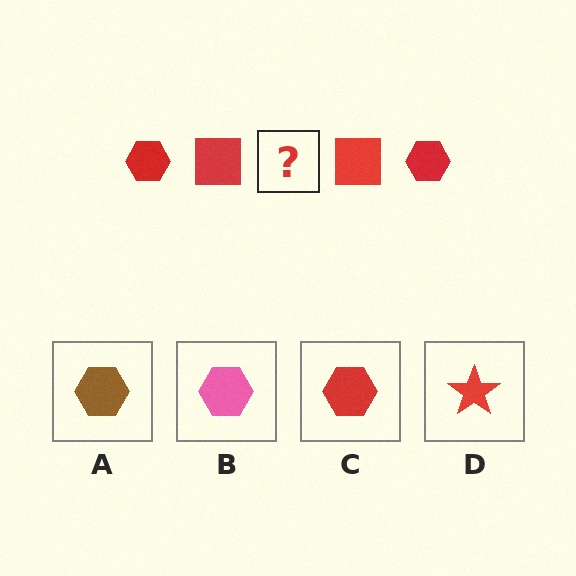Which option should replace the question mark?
Option C.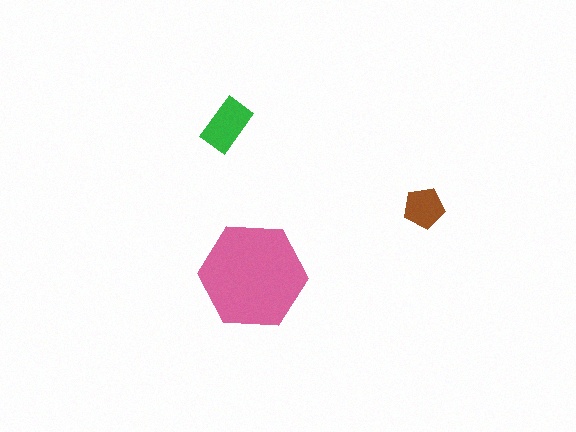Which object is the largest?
The pink hexagon.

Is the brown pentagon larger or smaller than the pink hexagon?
Smaller.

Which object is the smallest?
The brown pentagon.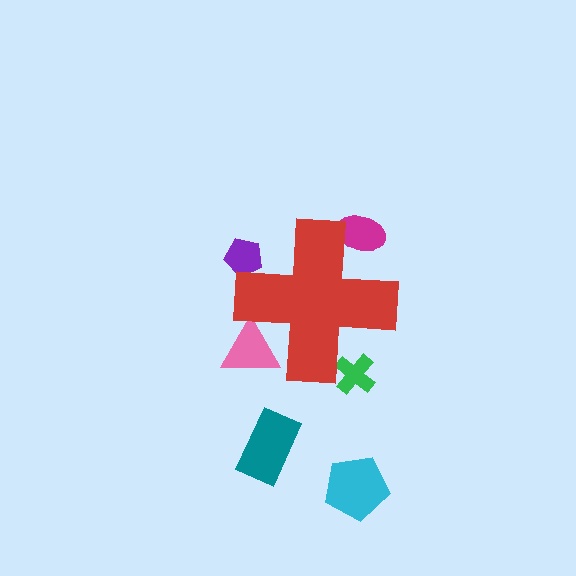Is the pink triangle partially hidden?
Yes, the pink triangle is partially hidden behind the red cross.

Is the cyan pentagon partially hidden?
No, the cyan pentagon is fully visible.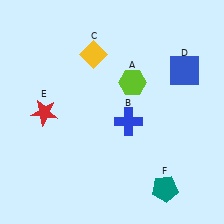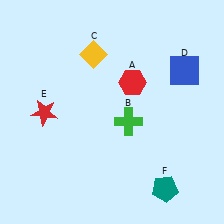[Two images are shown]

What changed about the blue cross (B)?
In Image 1, B is blue. In Image 2, it changed to green.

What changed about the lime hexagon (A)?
In Image 1, A is lime. In Image 2, it changed to red.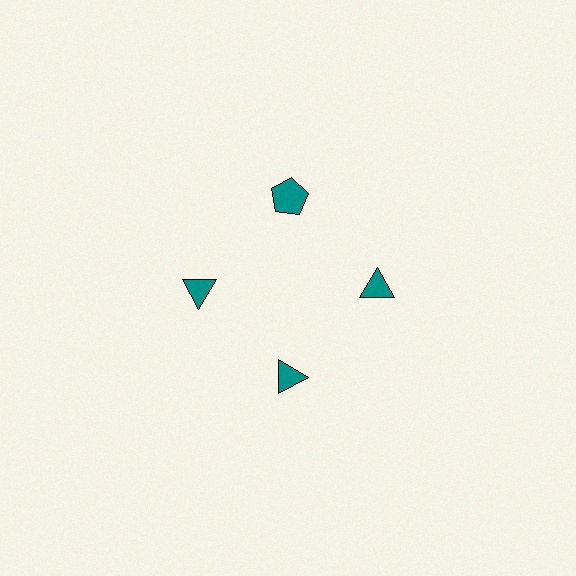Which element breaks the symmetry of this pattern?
The teal pentagon at roughly the 12 o'clock position breaks the symmetry. All other shapes are teal triangles.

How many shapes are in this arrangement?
There are 4 shapes arranged in a ring pattern.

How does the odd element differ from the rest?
It has a different shape: pentagon instead of triangle.